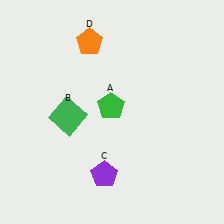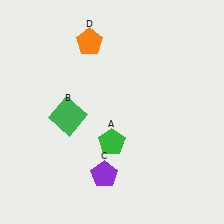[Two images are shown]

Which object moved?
The green pentagon (A) moved down.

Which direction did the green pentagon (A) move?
The green pentagon (A) moved down.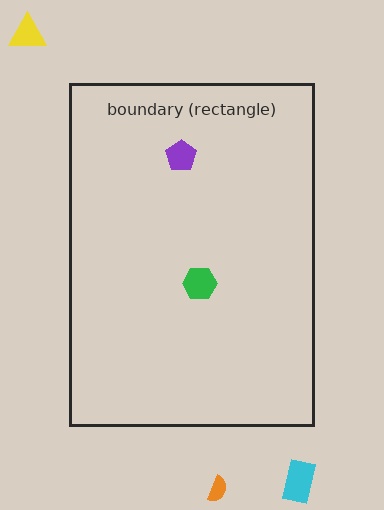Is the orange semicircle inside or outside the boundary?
Outside.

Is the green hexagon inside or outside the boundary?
Inside.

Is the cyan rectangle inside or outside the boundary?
Outside.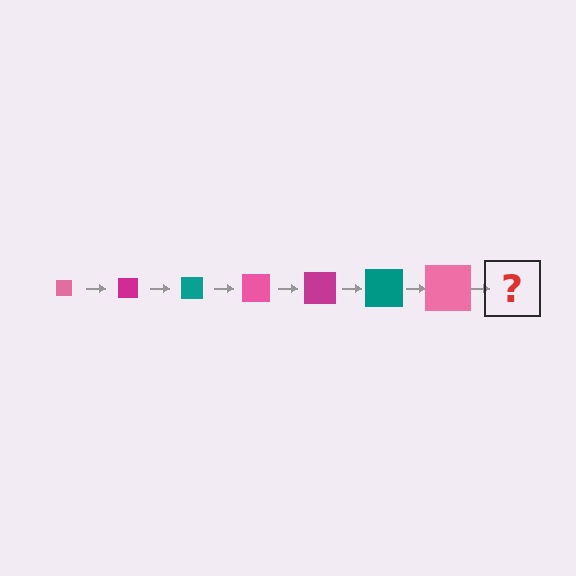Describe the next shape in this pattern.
It should be a magenta square, larger than the previous one.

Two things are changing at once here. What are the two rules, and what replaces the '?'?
The two rules are that the square grows larger each step and the color cycles through pink, magenta, and teal. The '?' should be a magenta square, larger than the previous one.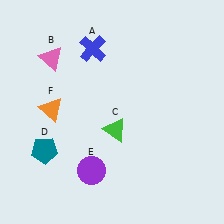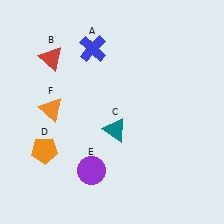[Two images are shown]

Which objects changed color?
B changed from pink to red. C changed from green to teal. D changed from teal to orange.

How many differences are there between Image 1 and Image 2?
There are 3 differences between the two images.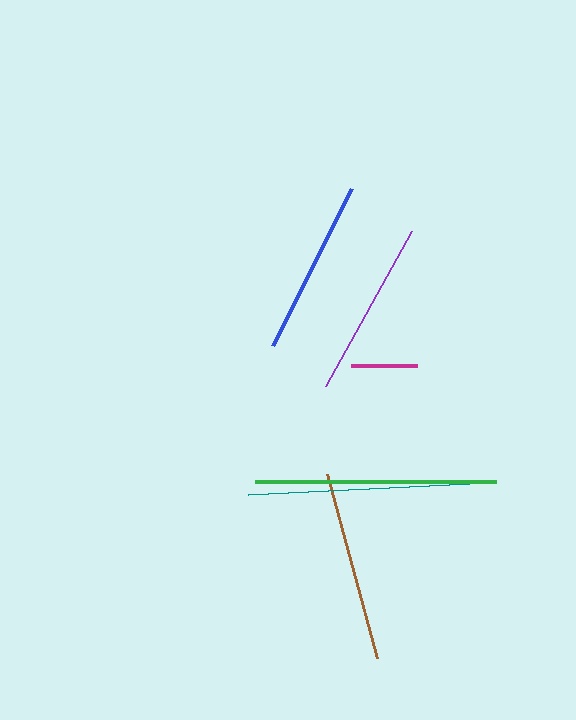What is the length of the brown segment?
The brown segment is approximately 191 pixels long.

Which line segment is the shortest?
The magenta line is the shortest at approximately 66 pixels.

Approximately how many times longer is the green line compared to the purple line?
The green line is approximately 1.4 times the length of the purple line.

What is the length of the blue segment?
The blue segment is approximately 176 pixels long.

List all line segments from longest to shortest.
From longest to shortest: green, teal, brown, purple, blue, magenta.